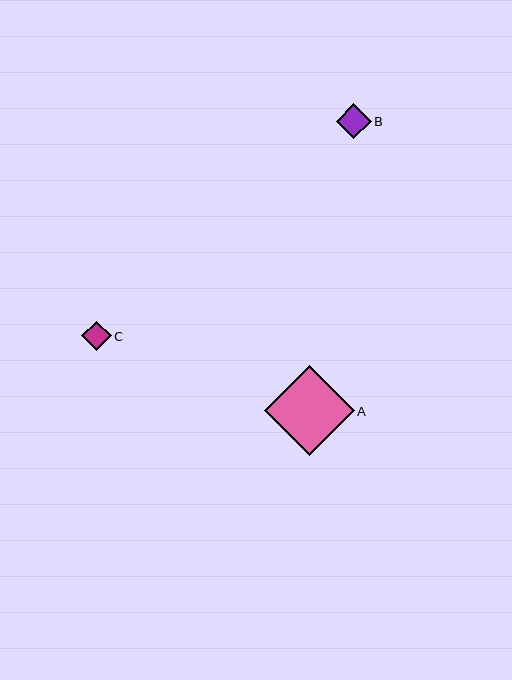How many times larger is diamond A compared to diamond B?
Diamond A is approximately 2.6 times the size of diamond B.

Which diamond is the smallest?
Diamond C is the smallest with a size of approximately 30 pixels.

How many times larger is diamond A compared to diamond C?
Diamond A is approximately 3.0 times the size of diamond C.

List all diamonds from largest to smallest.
From largest to smallest: A, B, C.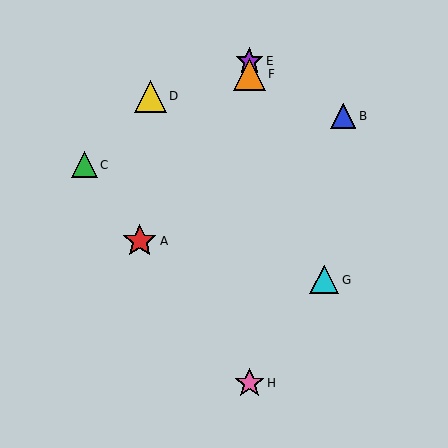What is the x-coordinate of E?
Object E is at x≈249.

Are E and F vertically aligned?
Yes, both are at x≈249.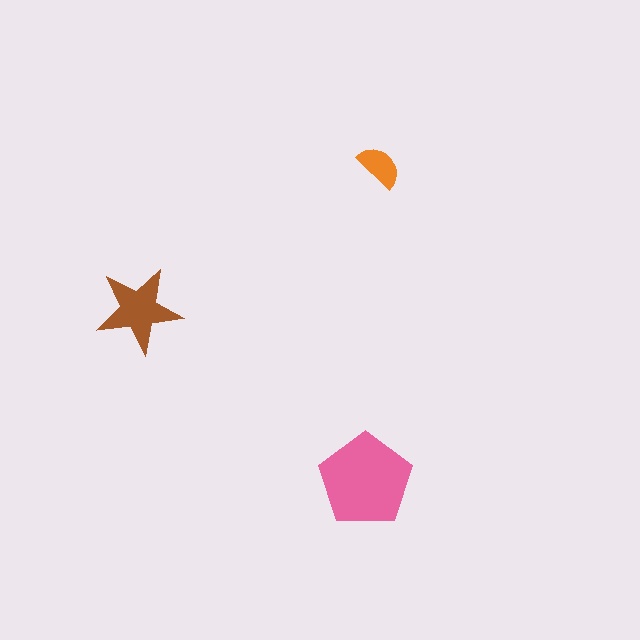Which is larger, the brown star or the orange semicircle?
The brown star.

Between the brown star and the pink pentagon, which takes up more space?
The pink pentagon.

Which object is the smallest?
The orange semicircle.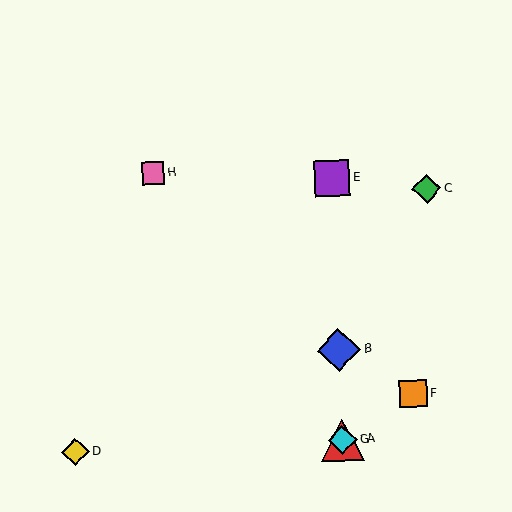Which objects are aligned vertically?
Objects A, B, E, G are aligned vertically.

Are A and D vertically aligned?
No, A is at x≈342 and D is at x≈76.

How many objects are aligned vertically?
4 objects (A, B, E, G) are aligned vertically.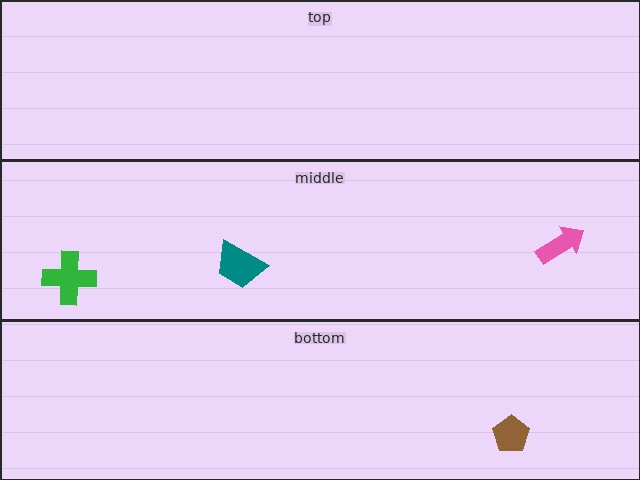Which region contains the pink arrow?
The middle region.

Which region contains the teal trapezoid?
The middle region.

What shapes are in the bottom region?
The brown pentagon.